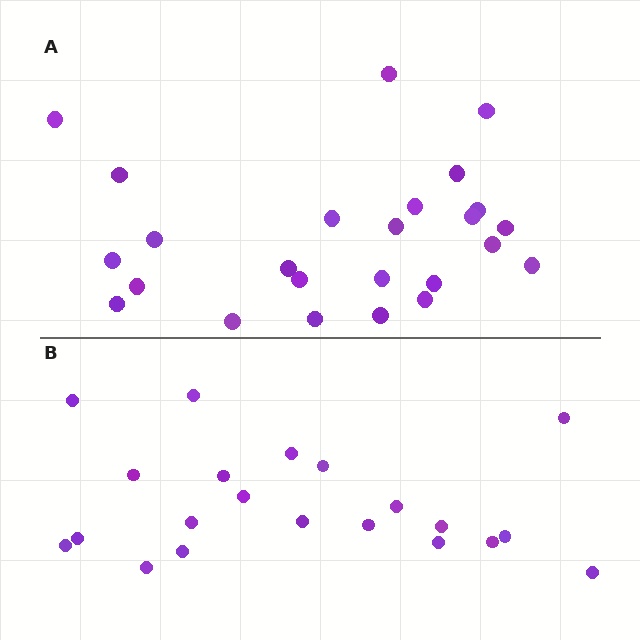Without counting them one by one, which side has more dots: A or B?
Region A (the top region) has more dots.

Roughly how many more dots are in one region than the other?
Region A has about 4 more dots than region B.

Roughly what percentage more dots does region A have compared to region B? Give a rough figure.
About 20% more.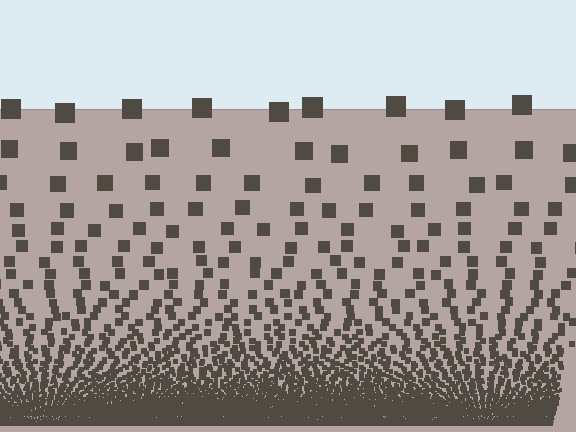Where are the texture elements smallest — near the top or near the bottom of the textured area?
Near the bottom.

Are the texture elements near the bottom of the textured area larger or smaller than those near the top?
Smaller. The gradient is inverted — elements near the bottom are smaller and denser.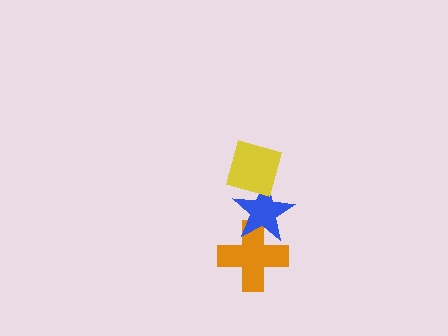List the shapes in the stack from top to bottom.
From top to bottom: the yellow diamond, the blue star, the orange cross.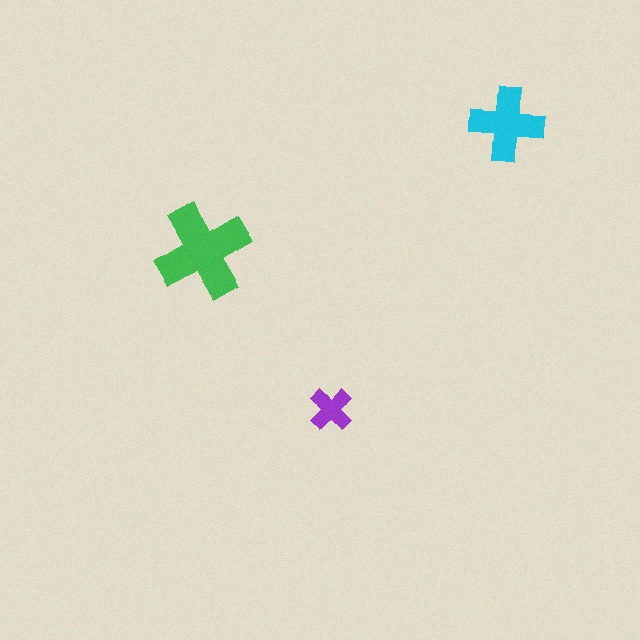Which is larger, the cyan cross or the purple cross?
The cyan one.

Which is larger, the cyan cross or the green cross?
The green one.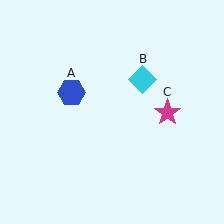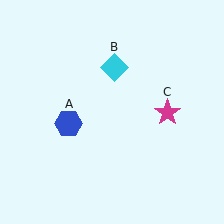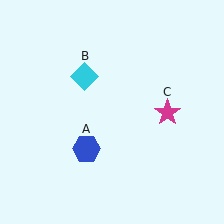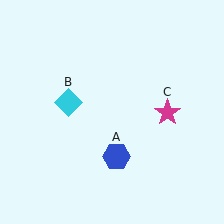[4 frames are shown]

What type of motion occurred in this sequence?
The blue hexagon (object A), cyan diamond (object B) rotated counterclockwise around the center of the scene.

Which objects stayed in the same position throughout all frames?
Magenta star (object C) remained stationary.